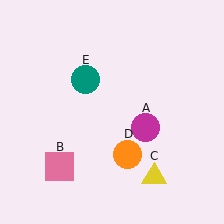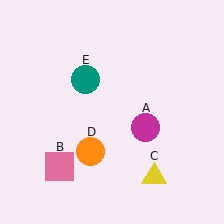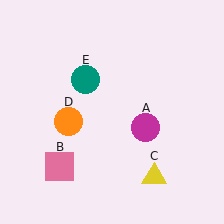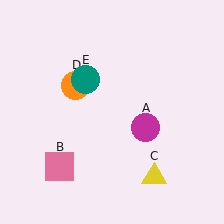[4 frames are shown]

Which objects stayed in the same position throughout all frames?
Magenta circle (object A) and pink square (object B) and yellow triangle (object C) and teal circle (object E) remained stationary.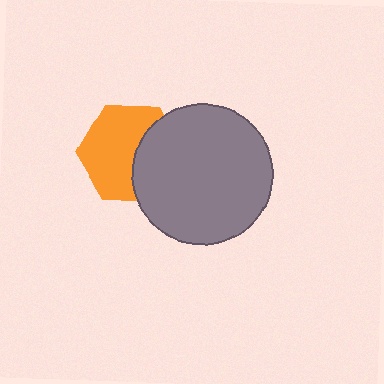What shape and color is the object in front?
The object in front is a gray circle.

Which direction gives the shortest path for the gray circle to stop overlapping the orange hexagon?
Moving right gives the shortest separation.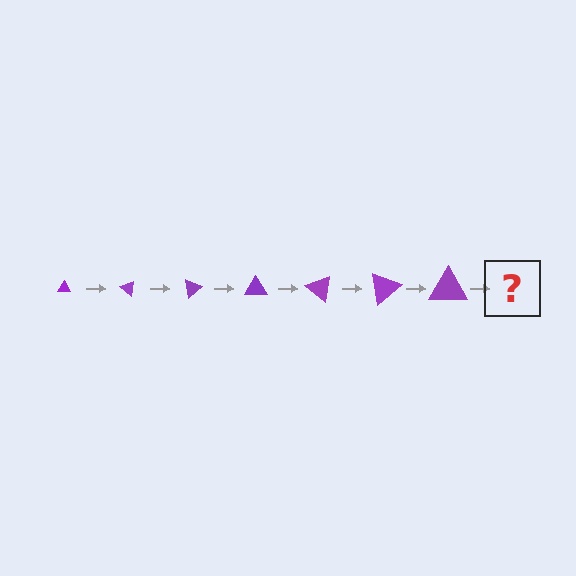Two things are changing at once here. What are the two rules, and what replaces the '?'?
The two rules are that the triangle grows larger each step and it rotates 40 degrees each step. The '?' should be a triangle, larger than the previous one and rotated 280 degrees from the start.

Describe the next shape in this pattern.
It should be a triangle, larger than the previous one and rotated 280 degrees from the start.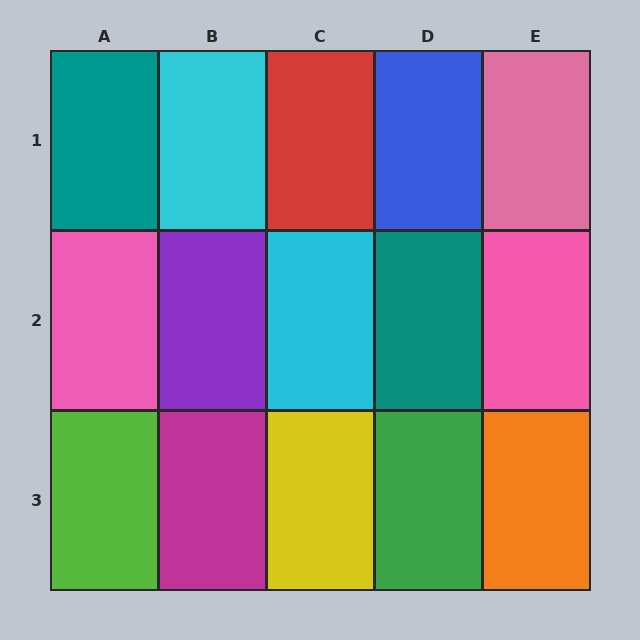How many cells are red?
1 cell is red.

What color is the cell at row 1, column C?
Red.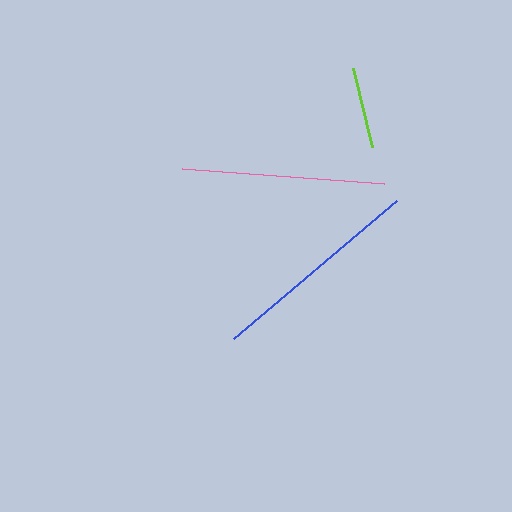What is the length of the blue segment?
The blue segment is approximately 213 pixels long.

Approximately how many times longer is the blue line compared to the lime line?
The blue line is approximately 2.6 times the length of the lime line.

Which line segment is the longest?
The blue line is the longest at approximately 213 pixels.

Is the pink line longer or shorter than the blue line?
The blue line is longer than the pink line.